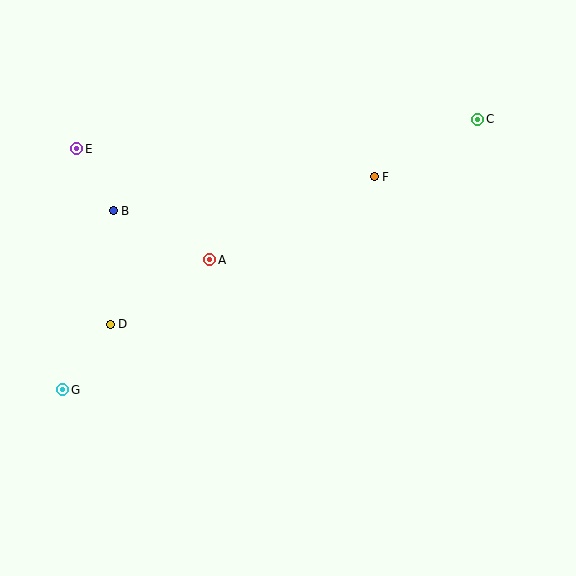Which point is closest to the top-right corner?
Point C is closest to the top-right corner.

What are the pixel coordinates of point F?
Point F is at (374, 177).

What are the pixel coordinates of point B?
Point B is at (113, 211).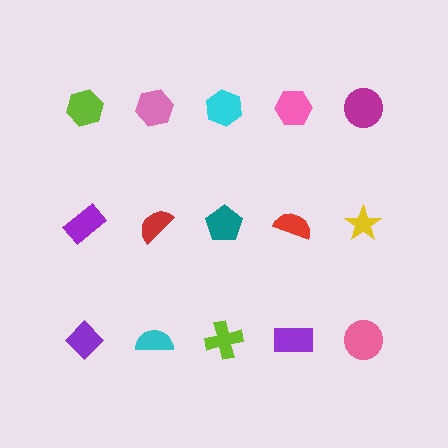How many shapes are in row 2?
5 shapes.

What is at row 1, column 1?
A lime hexagon.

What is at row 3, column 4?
A purple rectangle.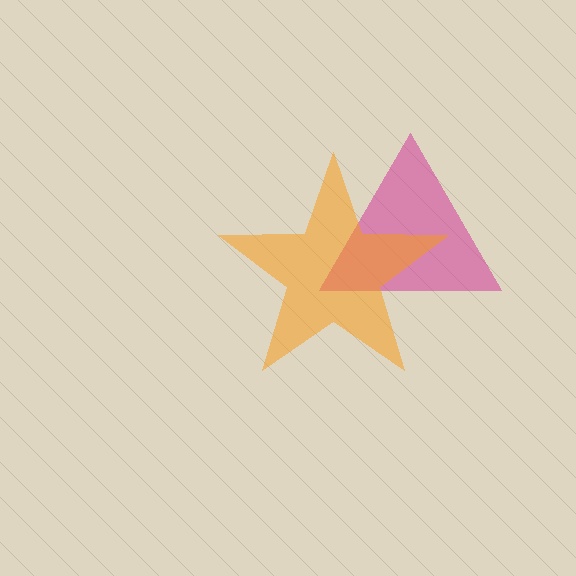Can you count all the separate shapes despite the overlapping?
Yes, there are 2 separate shapes.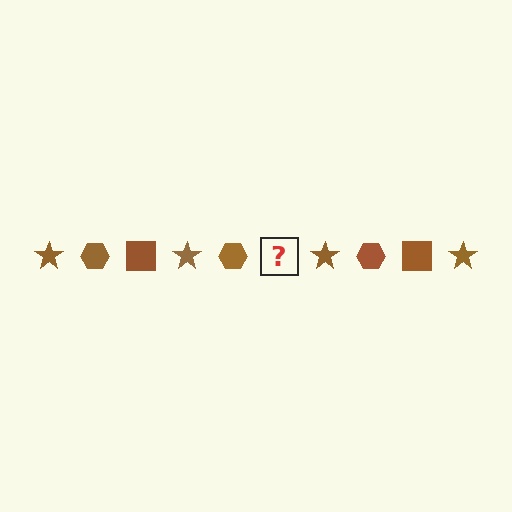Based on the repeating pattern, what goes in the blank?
The blank should be a brown square.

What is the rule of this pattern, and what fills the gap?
The rule is that the pattern cycles through star, hexagon, square shapes in brown. The gap should be filled with a brown square.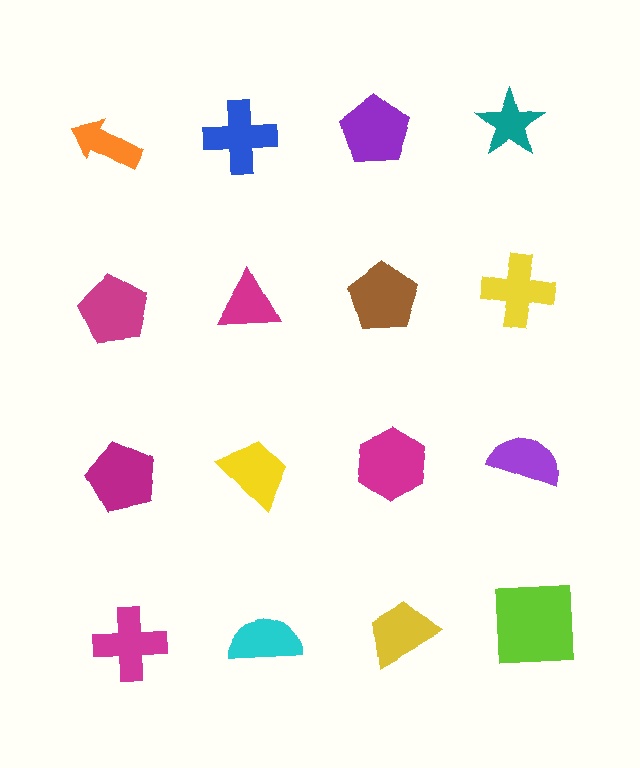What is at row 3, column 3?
A magenta hexagon.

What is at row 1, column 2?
A blue cross.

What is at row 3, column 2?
A yellow trapezoid.